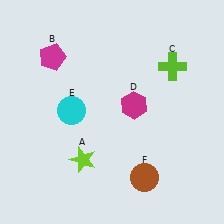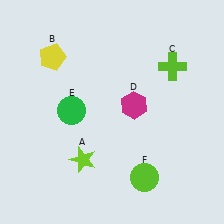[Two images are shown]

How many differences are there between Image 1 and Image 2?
There are 3 differences between the two images.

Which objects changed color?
B changed from magenta to yellow. E changed from cyan to green. F changed from brown to lime.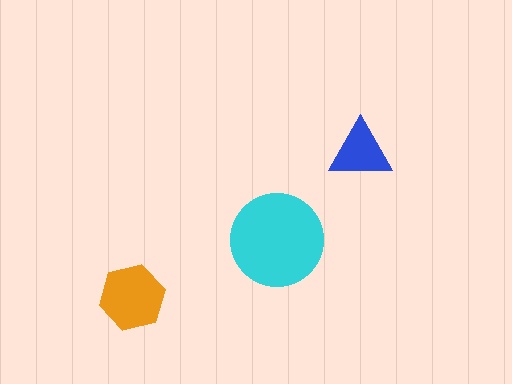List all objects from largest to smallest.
The cyan circle, the orange hexagon, the blue triangle.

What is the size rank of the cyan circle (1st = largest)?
1st.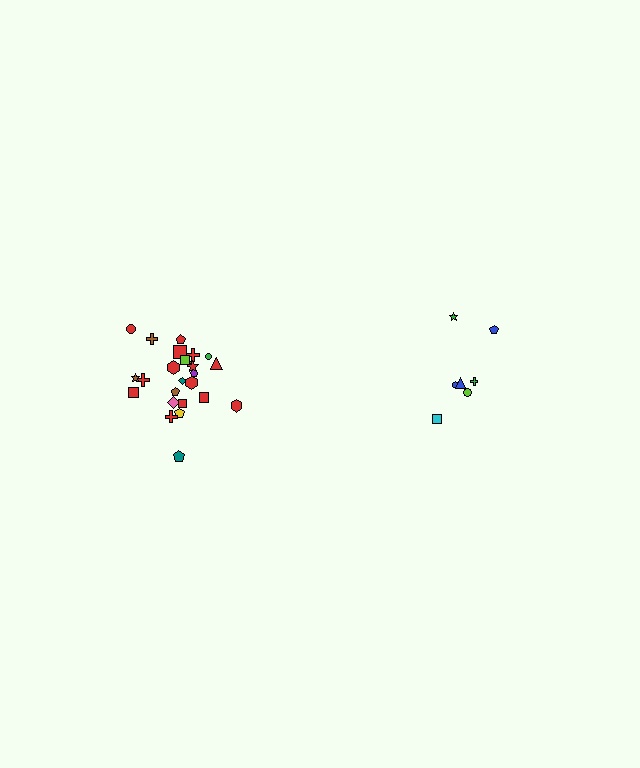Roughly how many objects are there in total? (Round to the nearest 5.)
Roughly 30 objects in total.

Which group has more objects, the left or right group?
The left group.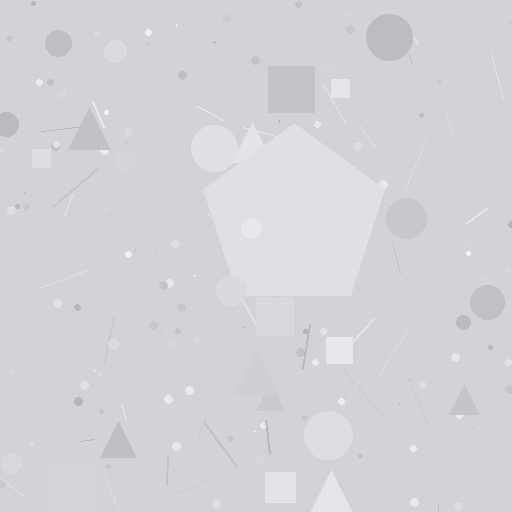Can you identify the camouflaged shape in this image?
The camouflaged shape is a pentagon.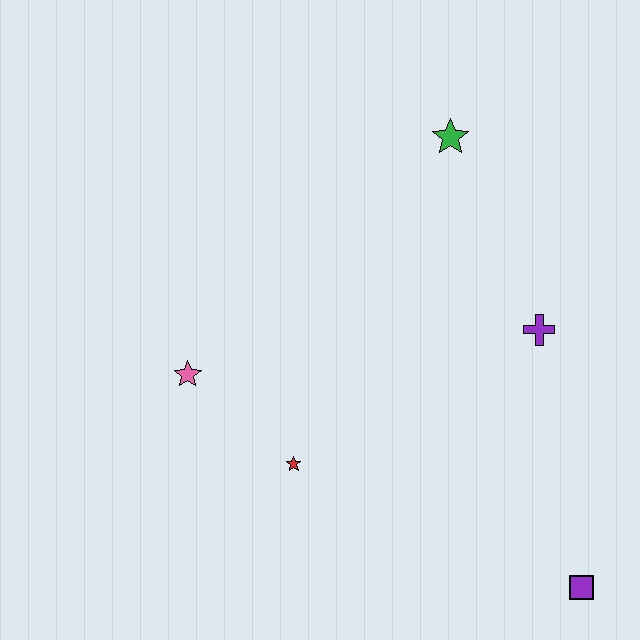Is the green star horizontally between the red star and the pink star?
No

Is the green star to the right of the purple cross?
No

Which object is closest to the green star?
The purple cross is closest to the green star.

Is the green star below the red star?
No